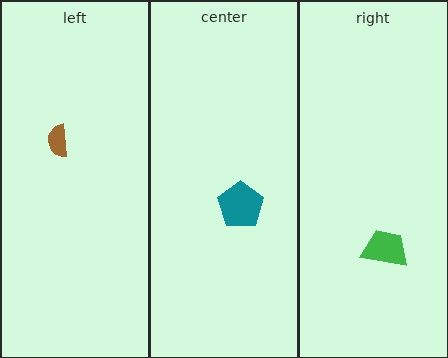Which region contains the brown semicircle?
The left region.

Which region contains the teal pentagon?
The center region.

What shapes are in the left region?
The brown semicircle.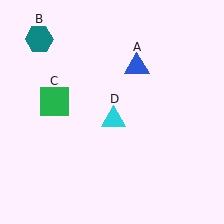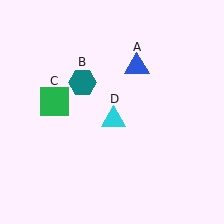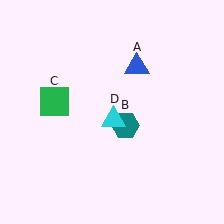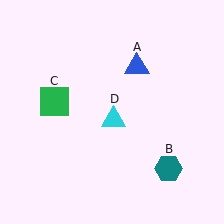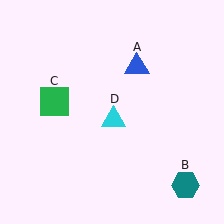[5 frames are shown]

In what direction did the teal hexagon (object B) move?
The teal hexagon (object B) moved down and to the right.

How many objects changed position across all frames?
1 object changed position: teal hexagon (object B).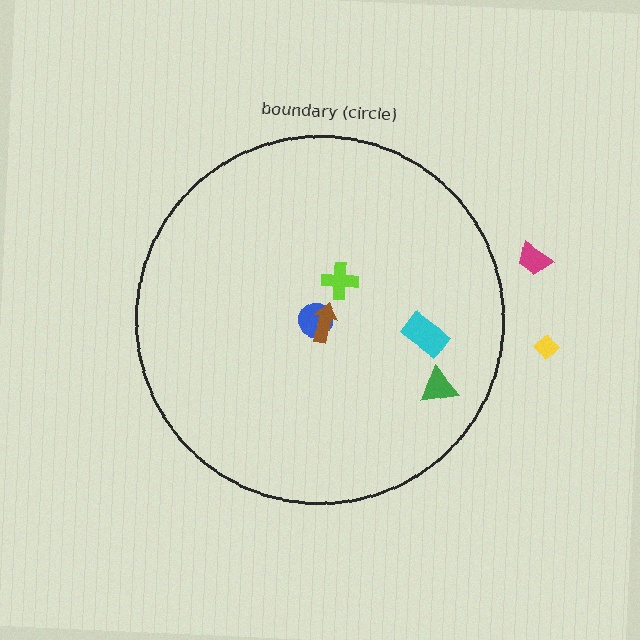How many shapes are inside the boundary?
5 inside, 2 outside.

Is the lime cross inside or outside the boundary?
Inside.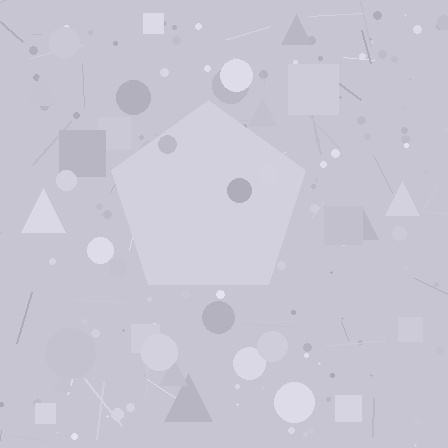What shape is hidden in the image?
A pentagon is hidden in the image.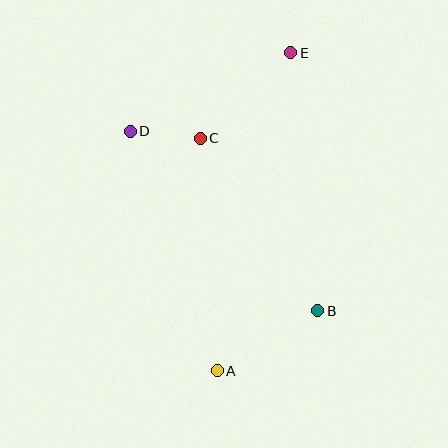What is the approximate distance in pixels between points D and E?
The distance between D and E is approximately 179 pixels.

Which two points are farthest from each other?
Points A and E are farthest from each other.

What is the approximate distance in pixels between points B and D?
The distance between B and D is approximately 260 pixels.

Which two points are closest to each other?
Points C and D are closest to each other.